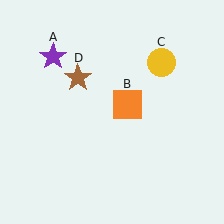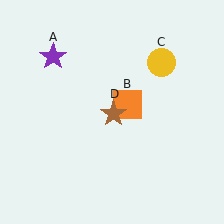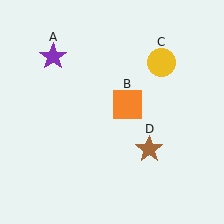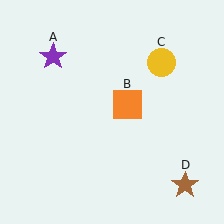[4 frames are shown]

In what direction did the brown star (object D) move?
The brown star (object D) moved down and to the right.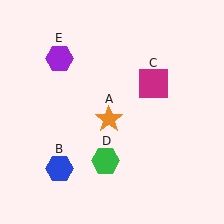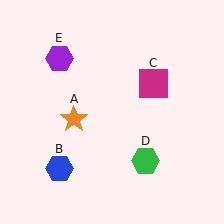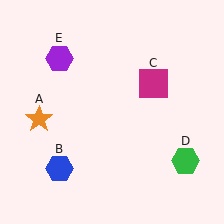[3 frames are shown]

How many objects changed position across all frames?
2 objects changed position: orange star (object A), green hexagon (object D).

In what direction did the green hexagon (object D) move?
The green hexagon (object D) moved right.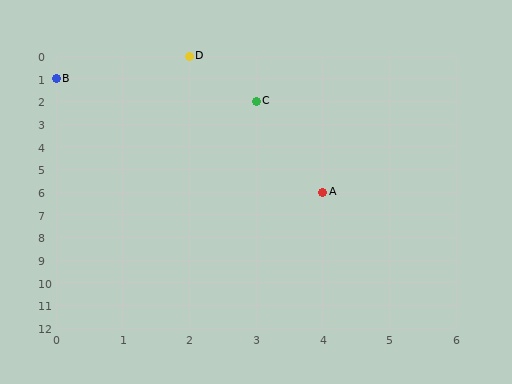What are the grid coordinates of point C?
Point C is at grid coordinates (3, 2).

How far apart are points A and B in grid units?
Points A and B are 4 columns and 5 rows apart (about 6.4 grid units diagonally).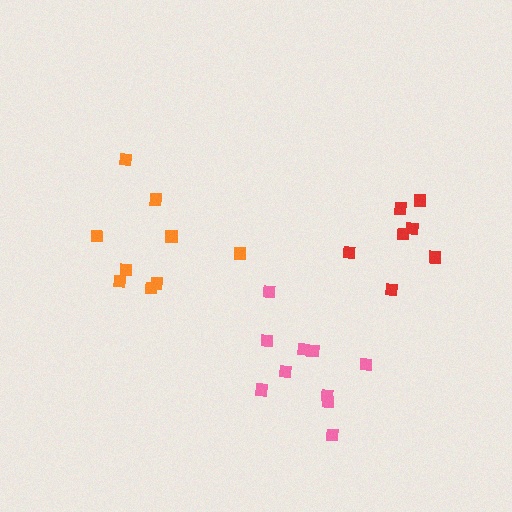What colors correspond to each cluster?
The clusters are colored: red, pink, orange.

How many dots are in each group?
Group 1: 7 dots, Group 2: 10 dots, Group 3: 9 dots (26 total).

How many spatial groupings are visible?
There are 3 spatial groupings.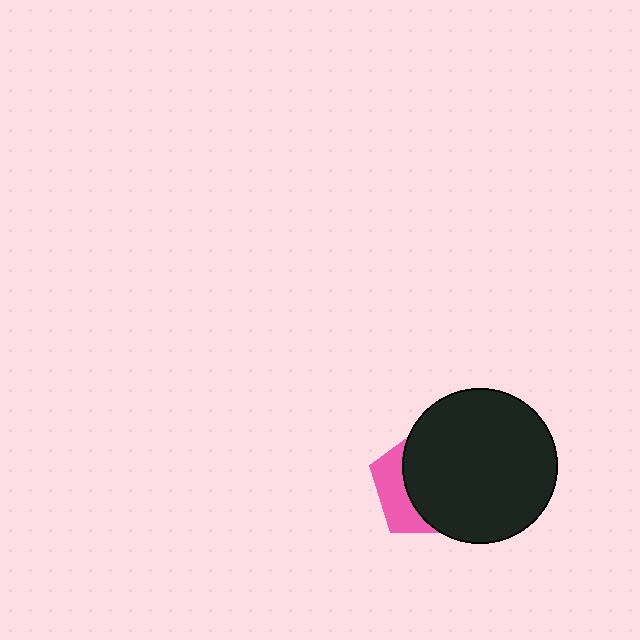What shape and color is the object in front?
The object in front is a black circle.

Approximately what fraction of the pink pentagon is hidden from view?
Roughly 69% of the pink pentagon is hidden behind the black circle.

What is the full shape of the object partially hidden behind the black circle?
The partially hidden object is a pink pentagon.